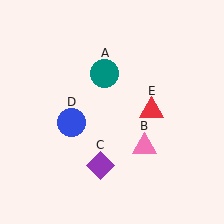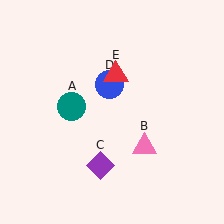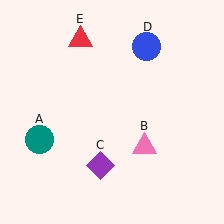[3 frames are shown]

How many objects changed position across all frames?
3 objects changed position: teal circle (object A), blue circle (object D), red triangle (object E).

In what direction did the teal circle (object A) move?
The teal circle (object A) moved down and to the left.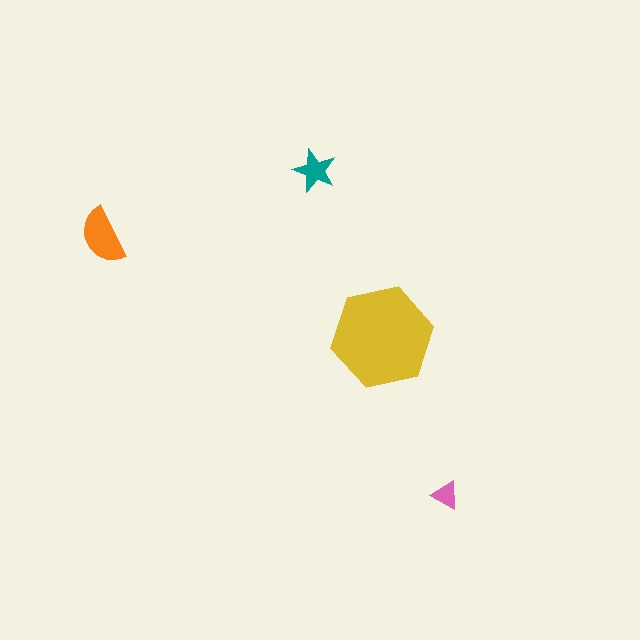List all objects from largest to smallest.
The yellow hexagon, the orange semicircle, the teal star, the pink triangle.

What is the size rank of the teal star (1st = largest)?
3rd.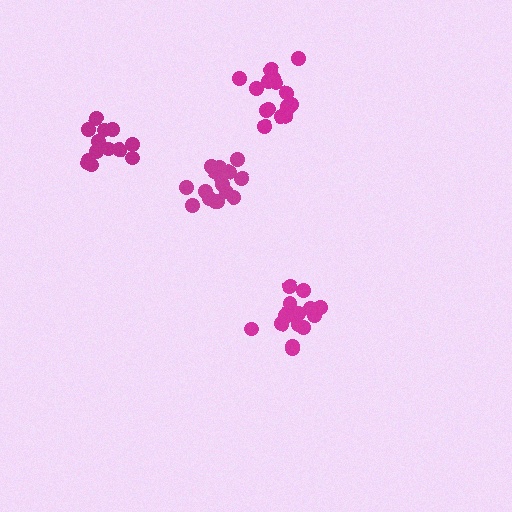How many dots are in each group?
Group 1: 13 dots, Group 2: 17 dots, Group 3: 16 dots, Group 4: 16 dots (62 total).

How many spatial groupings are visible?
There are 4 spatial groupings.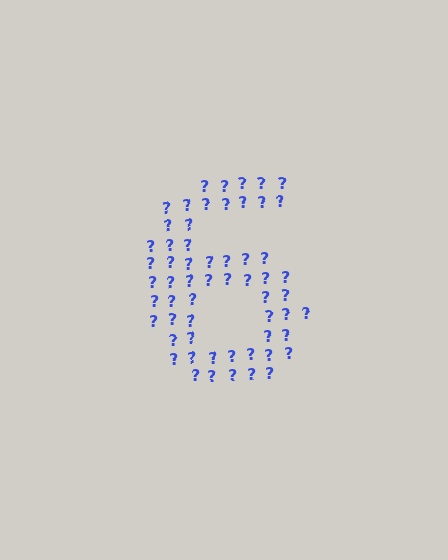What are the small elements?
The small elements are question marks.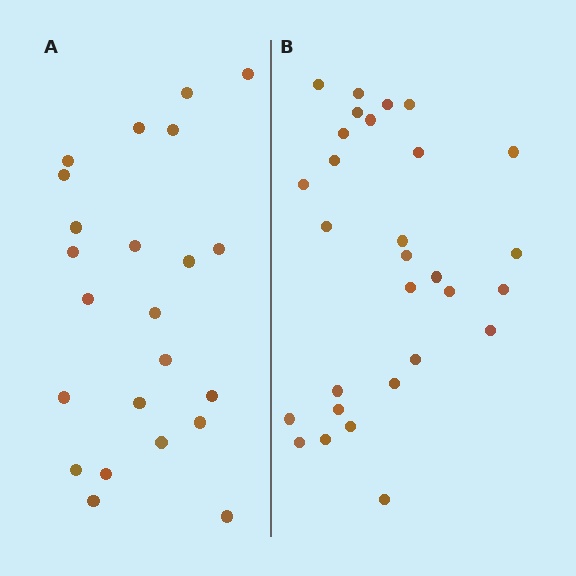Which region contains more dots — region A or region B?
Region B (the right region) has more dots.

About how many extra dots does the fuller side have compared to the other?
Region B has about 6 more dots than region A.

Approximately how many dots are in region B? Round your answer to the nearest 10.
About 30 dots. (The exact count is 29, which rounds to 30.)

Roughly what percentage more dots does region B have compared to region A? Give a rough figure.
About 25% more.